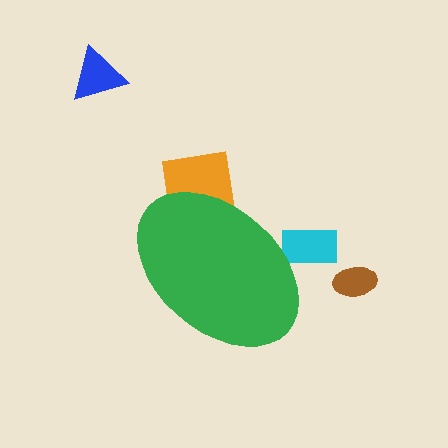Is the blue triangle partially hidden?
No, the blue triangle is fully visible.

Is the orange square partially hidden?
Yes, the orange square is partially hidden behind the green ellipse.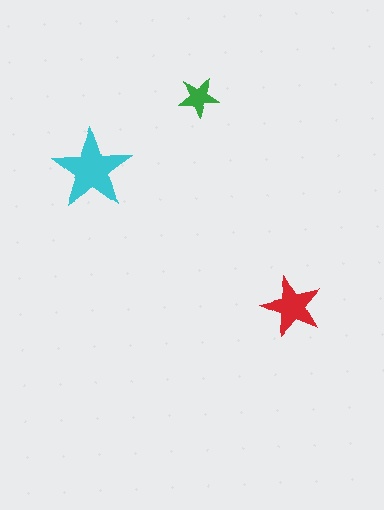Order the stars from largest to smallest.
the cyan one, the red one, the green one.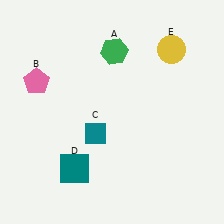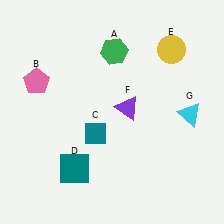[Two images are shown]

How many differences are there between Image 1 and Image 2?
There are 2 differences between the two images.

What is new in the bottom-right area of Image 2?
A cyan triangle (G) was added in the bottom-right area of Image 2.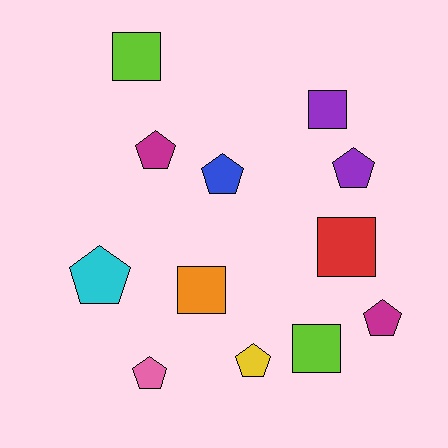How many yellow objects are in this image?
There is 1 yellow object.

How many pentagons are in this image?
There are 7 pentagons.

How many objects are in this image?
There are 12 objects.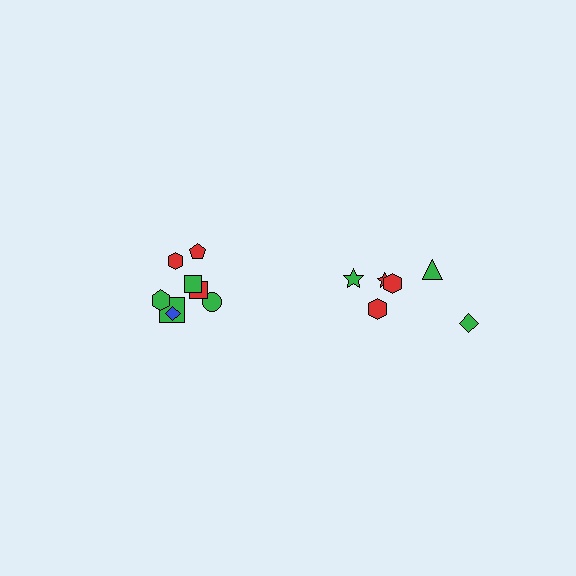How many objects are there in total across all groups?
There are 14 objects.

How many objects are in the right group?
There are 6 objects.